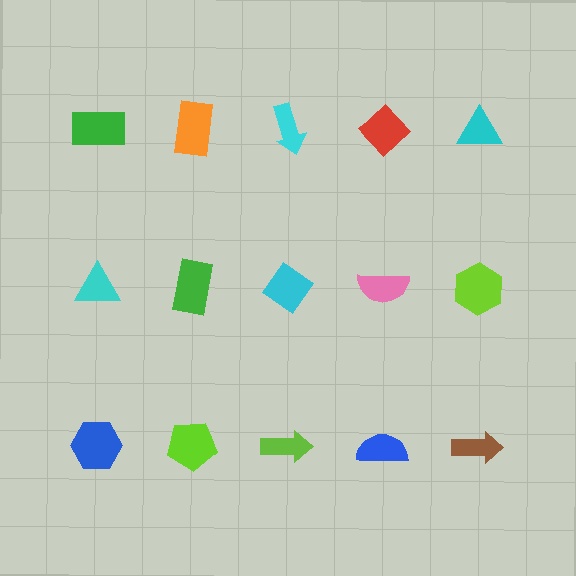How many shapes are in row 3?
5 shapes.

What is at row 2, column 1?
A cyan triangle.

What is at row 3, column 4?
A blue semicircle.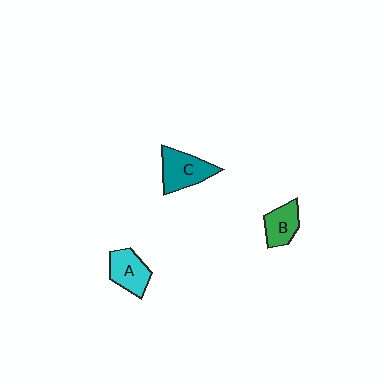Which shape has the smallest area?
Shape B (green).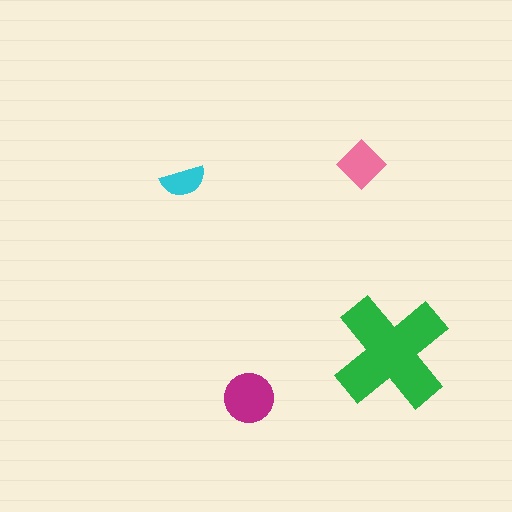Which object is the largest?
The green cross.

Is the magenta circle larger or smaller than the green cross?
Smaller.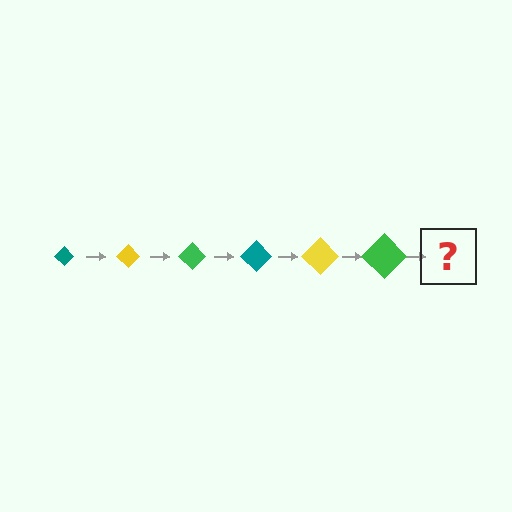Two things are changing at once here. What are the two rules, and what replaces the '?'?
The two rules are that the diamond grows larger each step and the color cycles through teal, yellow, and green. The '?' should be a teal diamond, larger than the previous one.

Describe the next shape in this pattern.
It should be a teal diamond, larger than the previous one.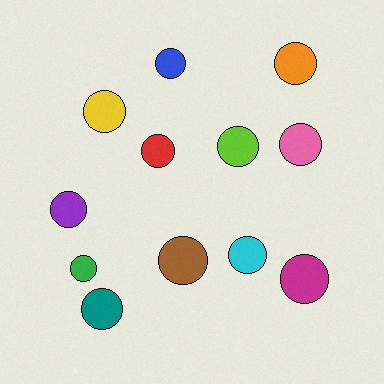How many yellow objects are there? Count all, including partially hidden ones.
There is 1 yellow object.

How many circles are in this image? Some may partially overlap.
There are 12 circles.